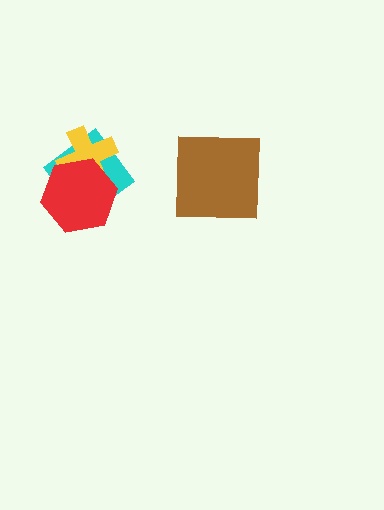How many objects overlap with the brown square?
0 objects overlap with the brown square.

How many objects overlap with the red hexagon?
2 objects overlap with the red hexagon.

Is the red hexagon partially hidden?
No, no other shape covers it.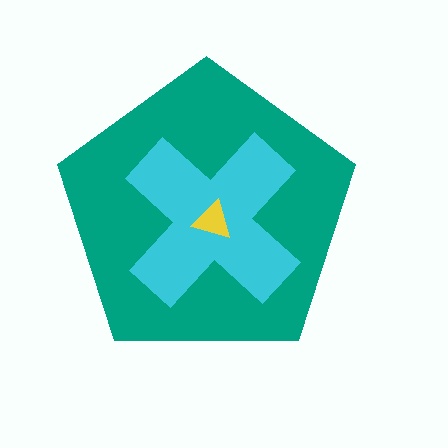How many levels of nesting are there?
3.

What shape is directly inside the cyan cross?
The yellow triangle.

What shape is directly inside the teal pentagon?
The cyan cross.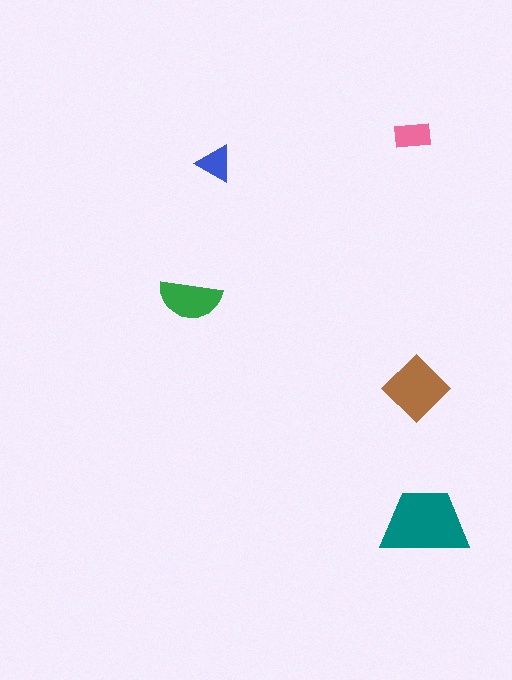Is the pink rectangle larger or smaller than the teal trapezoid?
Smaller.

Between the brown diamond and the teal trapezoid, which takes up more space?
The teal trapezoid.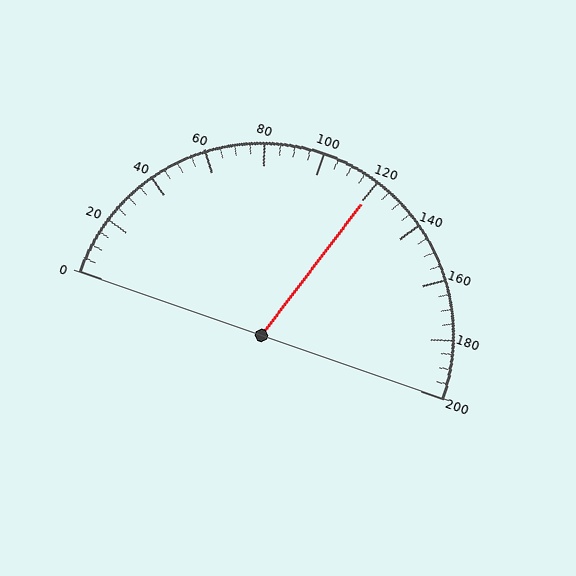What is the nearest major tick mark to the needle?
The nearest major tick mark is 120.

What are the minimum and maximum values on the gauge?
The gauge ranges from 0 to 200.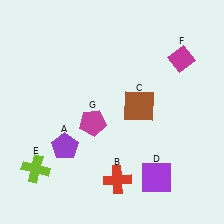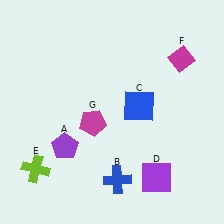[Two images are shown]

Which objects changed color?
B changed from red to blue. C changed from brown to blue.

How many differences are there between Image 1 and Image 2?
There are 2 differences between the two images.